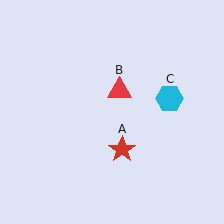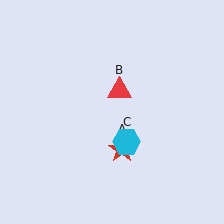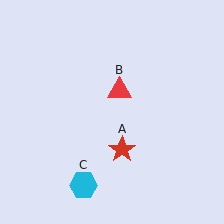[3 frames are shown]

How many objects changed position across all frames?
1 object changed position: cyan hexagon (object C).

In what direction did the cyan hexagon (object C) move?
The cyan hexagon (object C) moved down and to the left.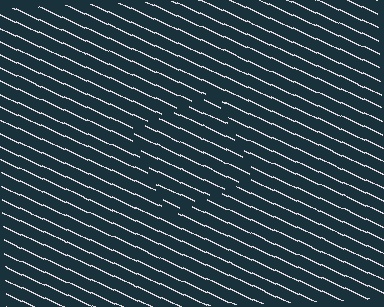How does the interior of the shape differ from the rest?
The interior of the shape contains the same grating, shifted by half a period — the contour is defined by the phase discontinuity where line-ends from the inner and outer gratings abut.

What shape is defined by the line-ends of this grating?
An illusory square. The interior of the shape contains the same grating, shifted by half a period — the contour is defined by the phase discontinuity where line-ends from the inner and outer gratings abut.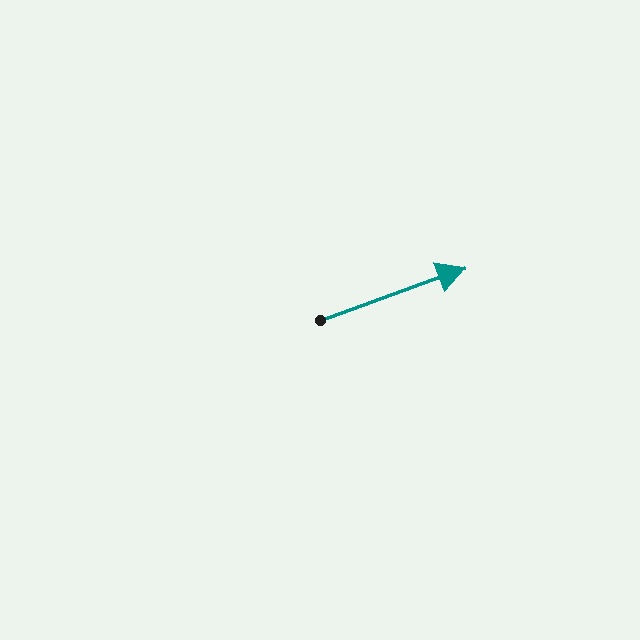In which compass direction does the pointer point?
East.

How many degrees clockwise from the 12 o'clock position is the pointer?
Approximately 70 degrees.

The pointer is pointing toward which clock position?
Roughly 2 o'clock.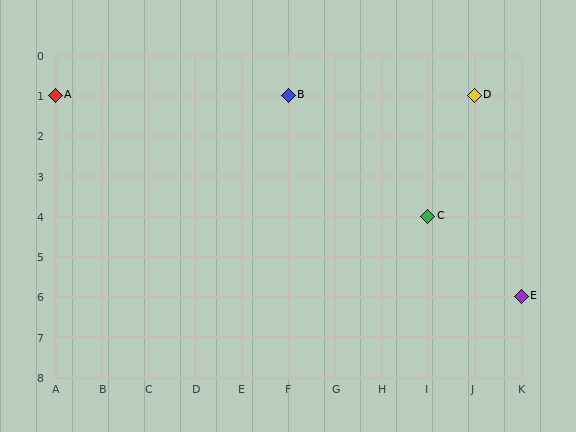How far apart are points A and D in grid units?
Points A and D are 9 columns apart.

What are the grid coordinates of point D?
Point D is at grid coordinates (J, 1).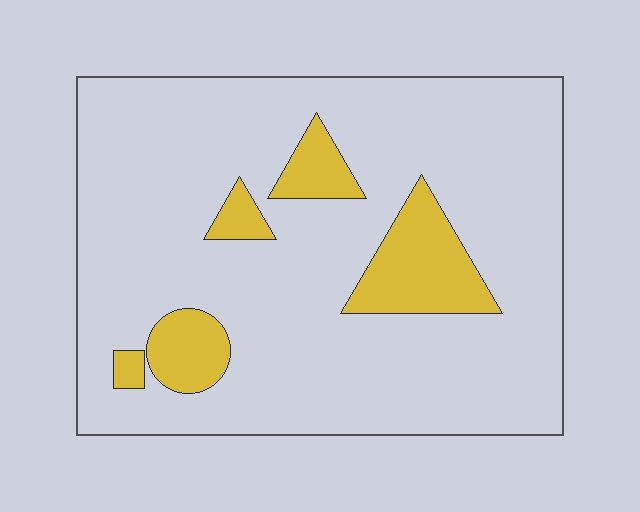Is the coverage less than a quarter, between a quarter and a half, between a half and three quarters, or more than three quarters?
Less than a quarter.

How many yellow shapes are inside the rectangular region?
5.